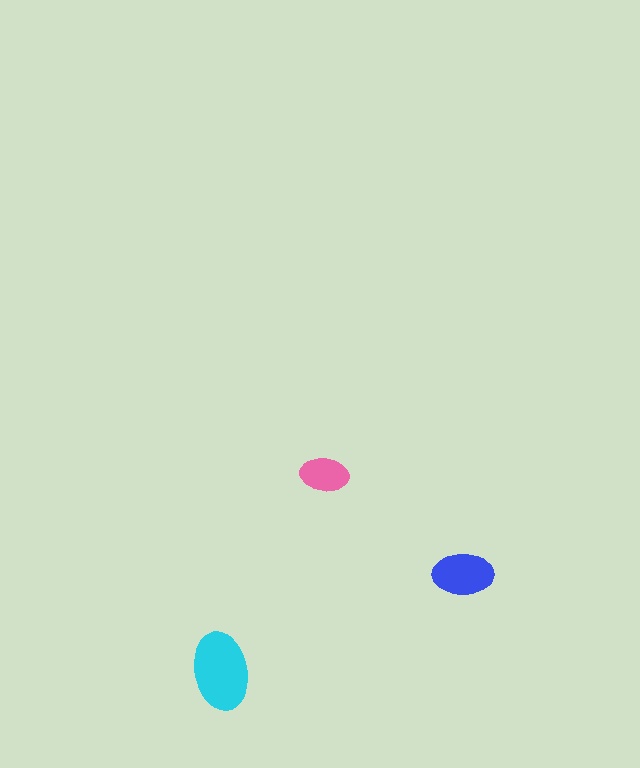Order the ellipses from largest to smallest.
the cyan one, the blue one, the pink one.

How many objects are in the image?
There are 3 objects in the image.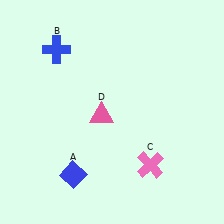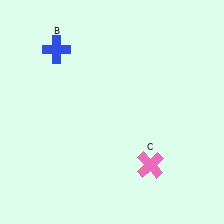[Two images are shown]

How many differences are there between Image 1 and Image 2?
There are 2 differences between the two images.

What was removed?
The pink triangle (D), the blue diamond (A) were removed in Image 2.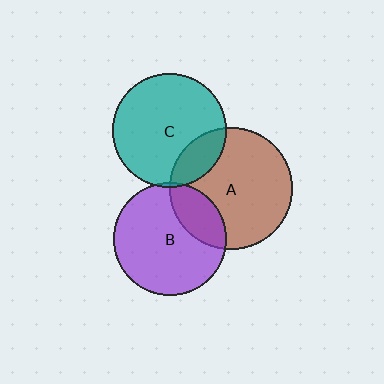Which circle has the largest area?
Circle A (brown).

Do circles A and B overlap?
Yes.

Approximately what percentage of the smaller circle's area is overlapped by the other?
Approximately 25%.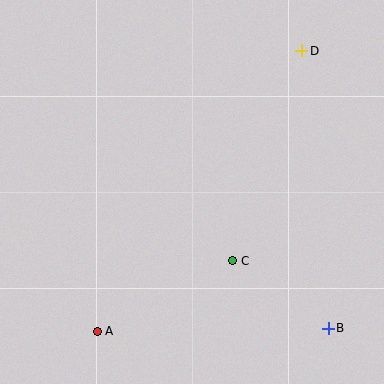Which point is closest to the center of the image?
Point C at (233, 261) is closest to the center.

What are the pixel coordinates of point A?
Point A is at (97, 331).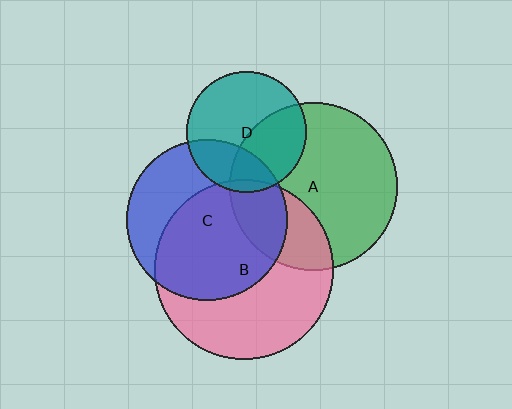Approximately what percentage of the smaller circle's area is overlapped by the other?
Approximately 5%.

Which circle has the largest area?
Circle B (pink).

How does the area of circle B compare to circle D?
Approximately 2.2 times.